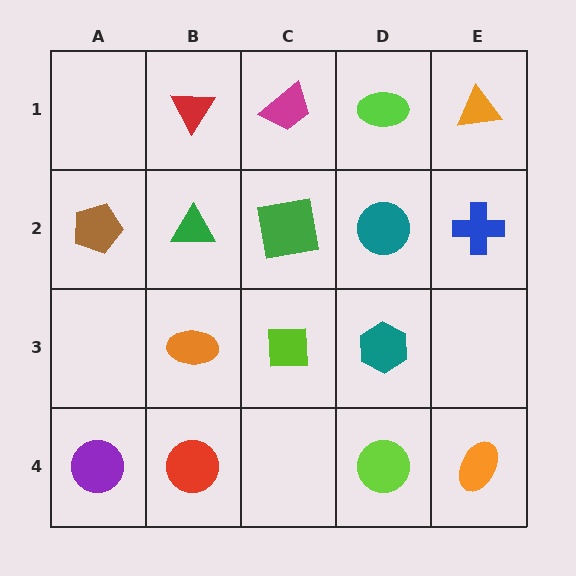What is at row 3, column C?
A lime square.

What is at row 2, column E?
A blue cross.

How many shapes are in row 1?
4 shapes.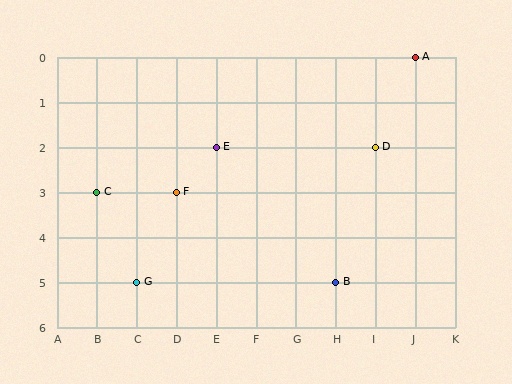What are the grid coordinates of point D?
Point D is at grid coordinates (I, 2).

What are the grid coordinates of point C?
Point C is at grid coordinates (B, 3).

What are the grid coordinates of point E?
Point E is at grid coordinates (E, 2).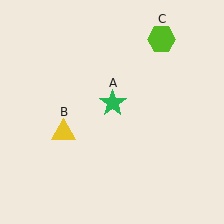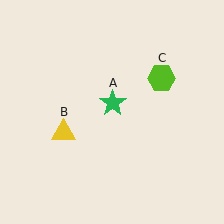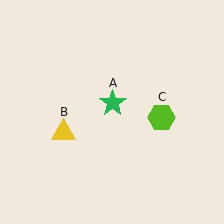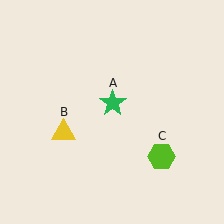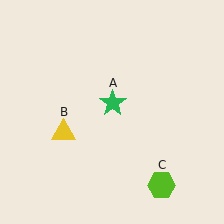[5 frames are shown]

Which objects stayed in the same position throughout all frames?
Green star (object A) and yellow triangle (object B) remained stationary.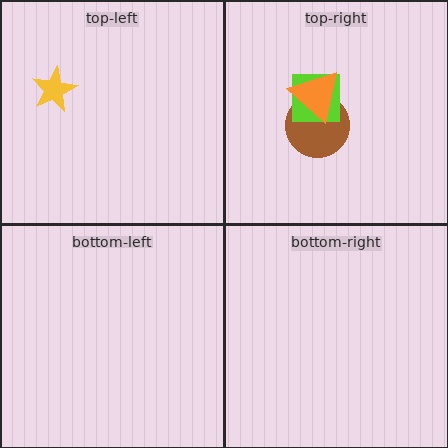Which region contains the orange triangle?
The top-right region.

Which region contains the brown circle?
The top-right region.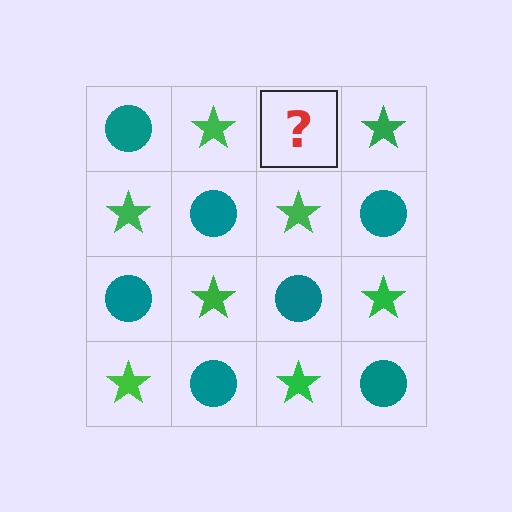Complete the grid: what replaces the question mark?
The question mark should be replaced with a teal circle.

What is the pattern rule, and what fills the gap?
The rule is that it alternates teal circle and green star in a checkerboard pattern. The gap should be filled with a teal circle.